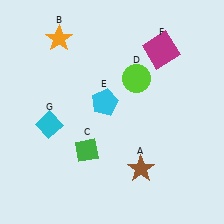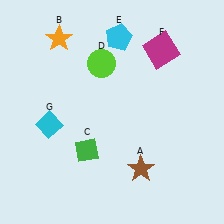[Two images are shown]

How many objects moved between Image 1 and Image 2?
2 objects moved between the two images.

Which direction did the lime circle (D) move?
The lime circle (D) moved left.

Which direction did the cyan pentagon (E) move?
The cyan pentagon (E) moved up.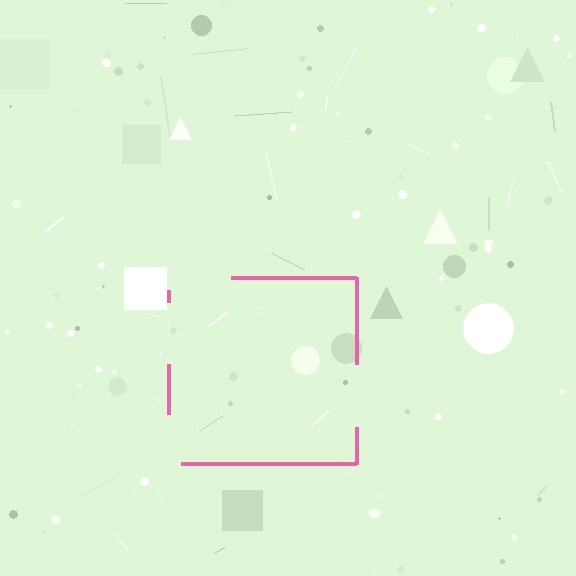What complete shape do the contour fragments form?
The contour fragments form a square.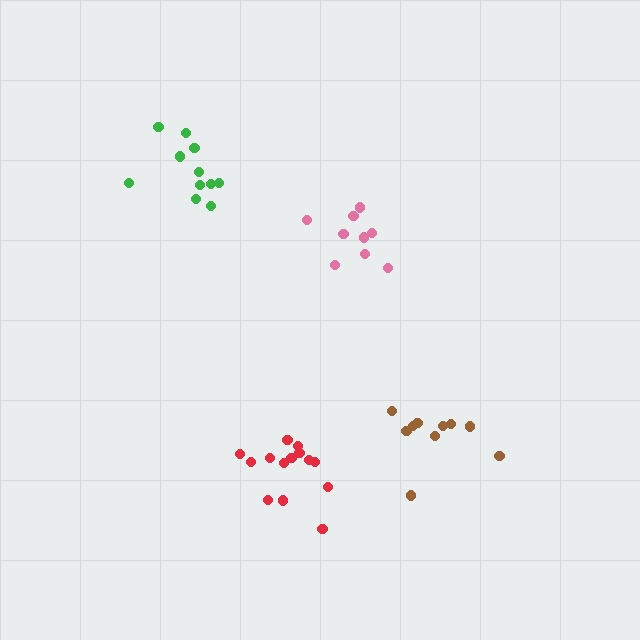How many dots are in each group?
Group 1: 14 dots, Group 2: 9 dots, Group 3: 10 dots, Group 4: 11 dots (44 total).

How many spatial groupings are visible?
There are 4 spatial groupings.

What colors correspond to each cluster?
The clusters are colored: red, pink, brown, green.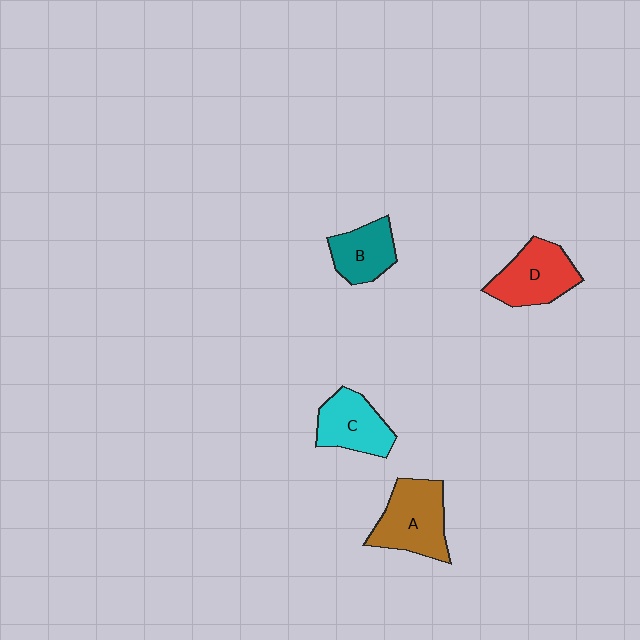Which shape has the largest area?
Shape A (brown).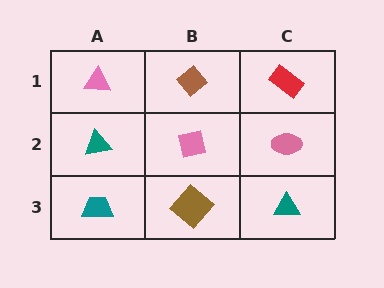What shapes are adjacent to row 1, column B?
A pink square (row 2, column B), a pink triangle (row 1, column A), a red rectangle (row 1, column C).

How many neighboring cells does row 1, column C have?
2.